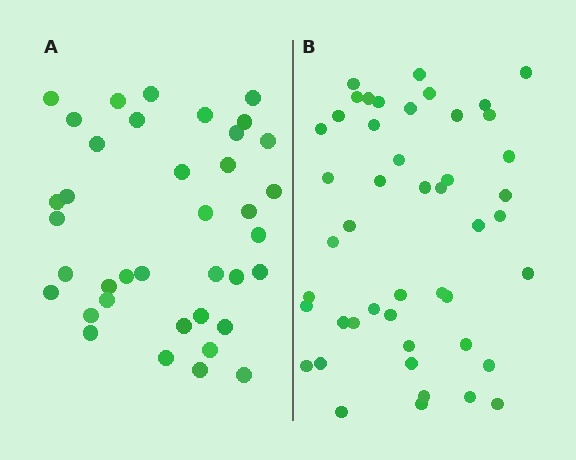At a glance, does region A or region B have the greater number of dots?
Region B (the right region) has more dots.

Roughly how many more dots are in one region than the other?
Region B has roughly 8 or so more dots than region A.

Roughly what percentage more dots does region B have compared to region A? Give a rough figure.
About 25% more.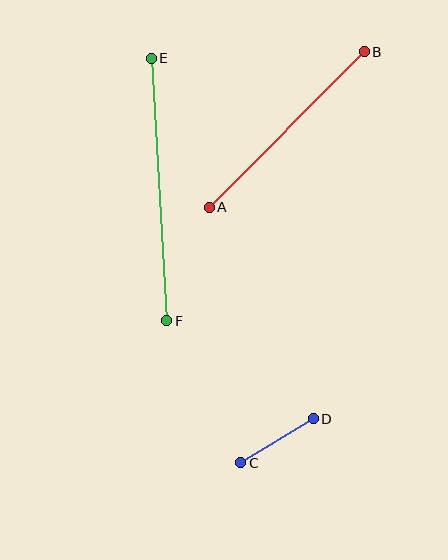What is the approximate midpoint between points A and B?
The midpoint is at approximately (287, 130) pixels.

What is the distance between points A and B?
The distance is approximately 220 pixels.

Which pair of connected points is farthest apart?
Points E and F are farthest apart.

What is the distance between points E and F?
The distance is approximately 263 pixels.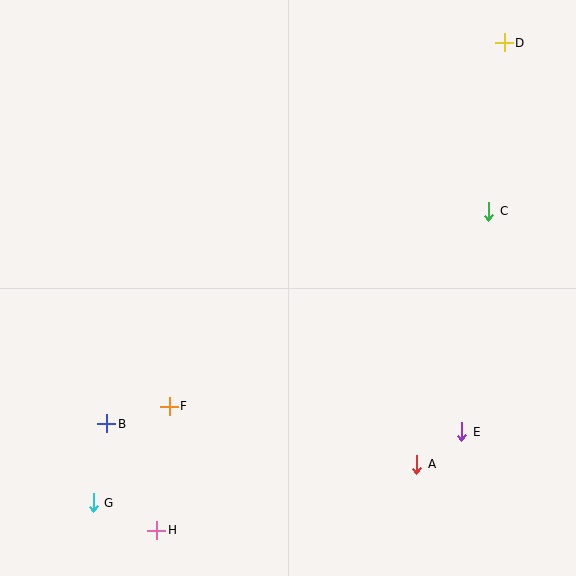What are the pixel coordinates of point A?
Point A is at (417, 464).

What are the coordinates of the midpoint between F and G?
The midpoint between F and G is at (131, 454).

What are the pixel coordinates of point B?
Point B is at (107, 424).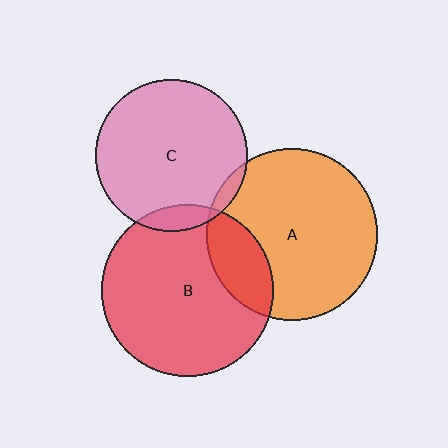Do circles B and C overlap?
Yes.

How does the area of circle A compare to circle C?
Approximately 1.3 times.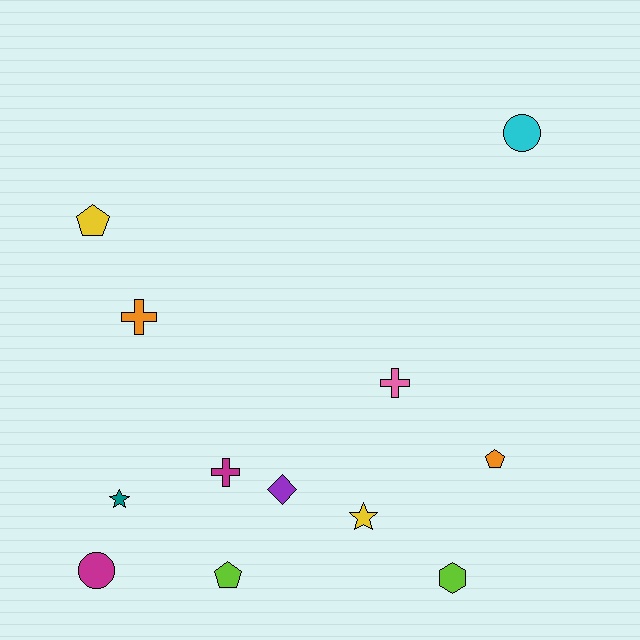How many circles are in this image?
There are 2 circles.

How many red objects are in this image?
There are no red objects.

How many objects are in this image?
There are 12 objects.